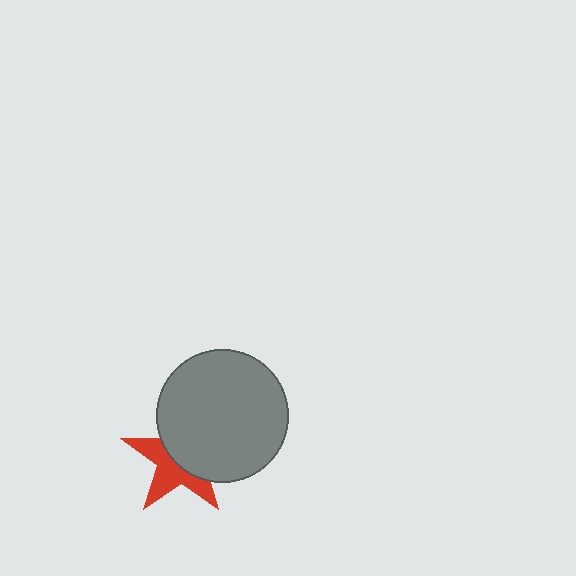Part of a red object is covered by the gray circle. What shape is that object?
It is a star.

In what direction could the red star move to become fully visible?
The red star could move toward the lower-left. That would shift it out from behind the gray circle entirely.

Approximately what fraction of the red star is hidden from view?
Roughly 53% of the red star is hidden behind the gray circle.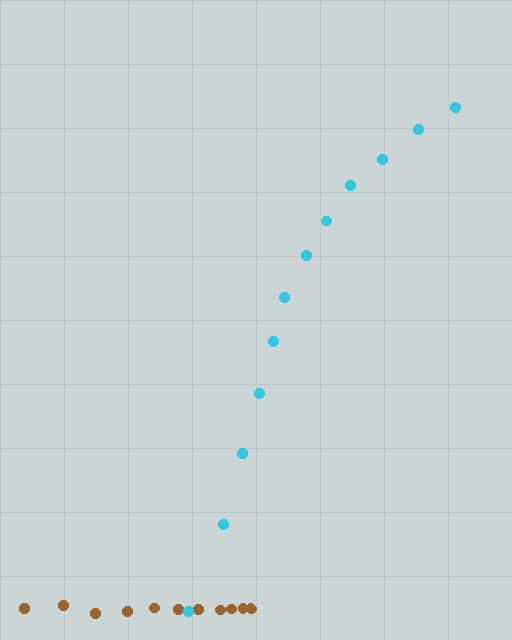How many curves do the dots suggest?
There are 2 distinct paths.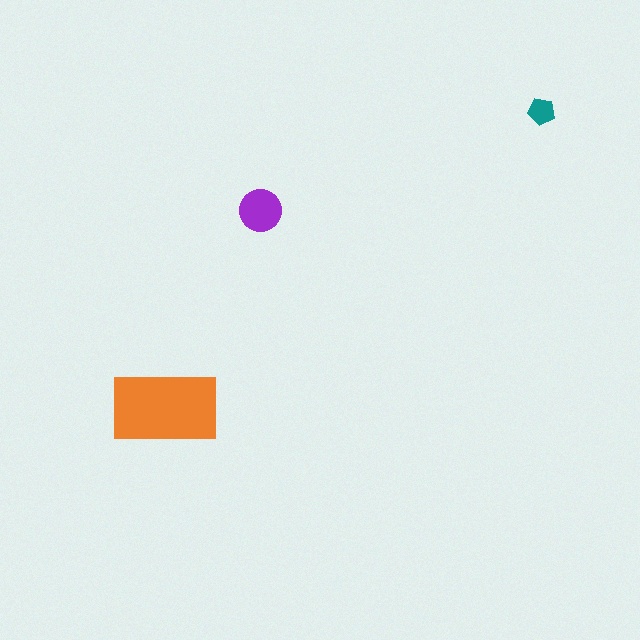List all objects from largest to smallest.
The orange rectangle, the purple circle, the teal pentagon.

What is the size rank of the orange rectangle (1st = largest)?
1st.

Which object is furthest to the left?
The orange rectangle is leftmost.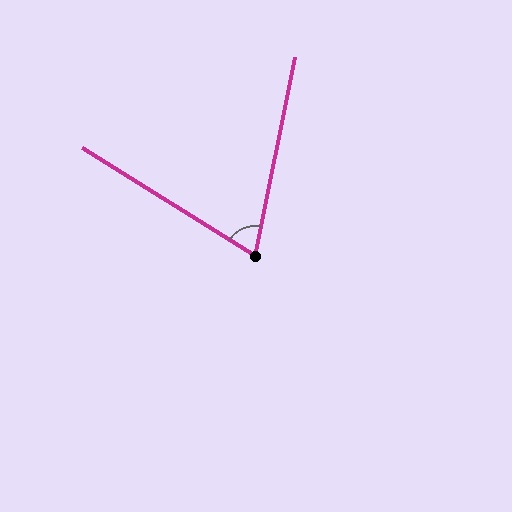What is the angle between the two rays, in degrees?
Approximately 69 degrees.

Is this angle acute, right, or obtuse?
It is acute.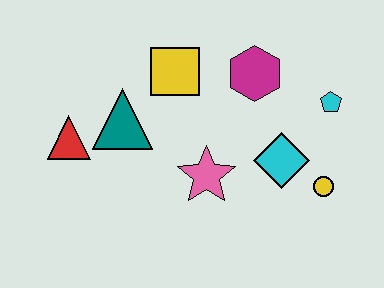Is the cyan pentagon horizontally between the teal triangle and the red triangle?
No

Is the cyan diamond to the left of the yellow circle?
Yes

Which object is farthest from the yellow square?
The yellow circle is farthest from the yellow square.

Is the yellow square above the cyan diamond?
Yes